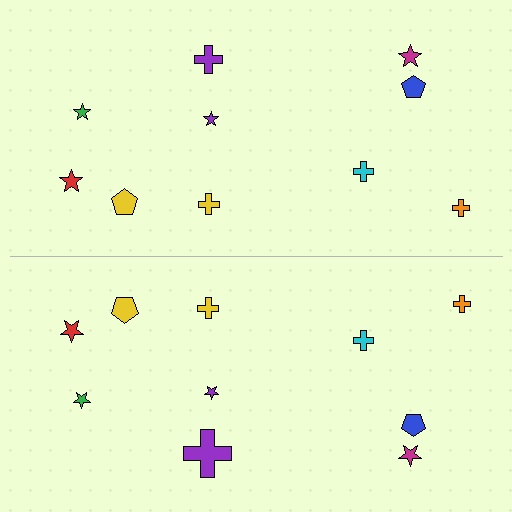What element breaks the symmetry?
The purple cross on the bottom side has a different size than its mirror counterpart.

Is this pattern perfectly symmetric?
No, the pattern is not perfectly symmetric. The purple cross on the bottom side has a different size than its mirror counterpart.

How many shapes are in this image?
There are 20 shapes in this image.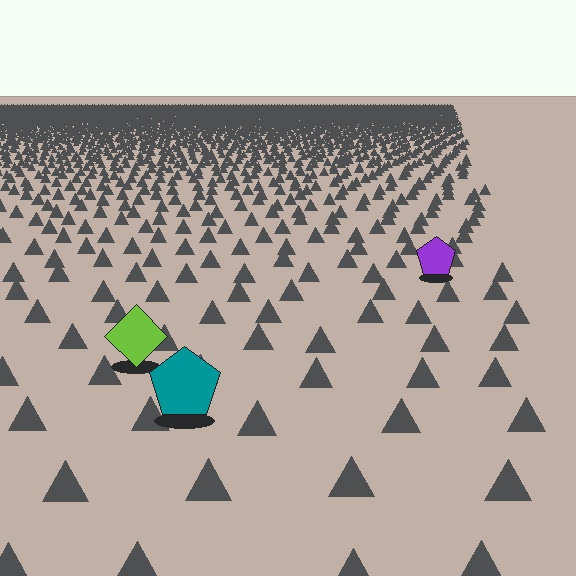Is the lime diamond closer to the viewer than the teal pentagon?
No. The teal pentagon is closer — you can tell from the texture gradient: the ground texture is coarser near it.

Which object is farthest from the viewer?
The purple pentagon is farthest from the viewer. It appears smaller and the ground texture around it is denser.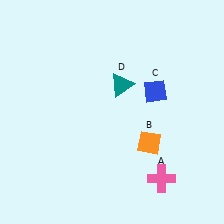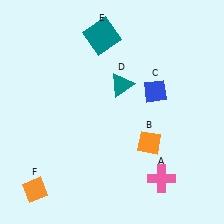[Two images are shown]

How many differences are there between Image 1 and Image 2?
There are 2 differences between the two images.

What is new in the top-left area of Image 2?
A teal square (E) was added in the top-left area of Image 2.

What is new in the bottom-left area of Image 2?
An orange diamond (F) was added in the bottom-left area of Image 2.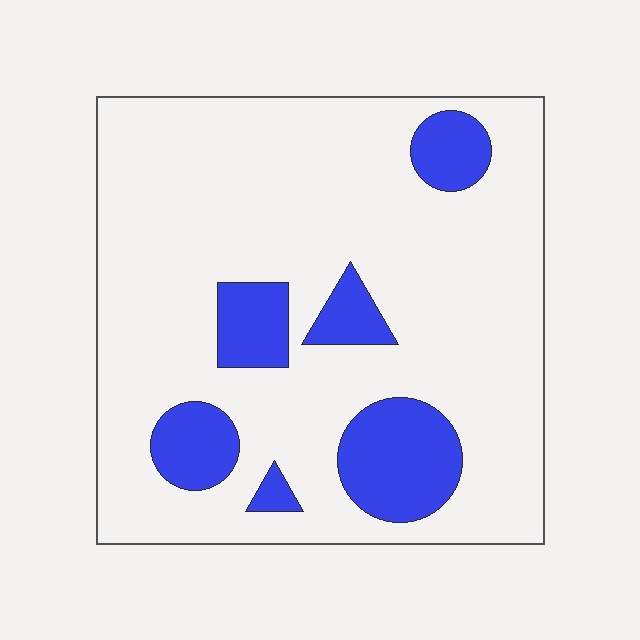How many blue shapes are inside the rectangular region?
6.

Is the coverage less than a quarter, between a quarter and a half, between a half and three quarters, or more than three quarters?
Less than a quarter.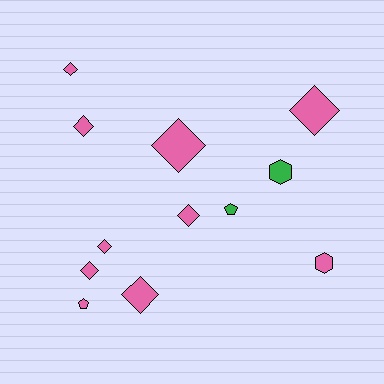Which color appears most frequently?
Pink, with 10 objects.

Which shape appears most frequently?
Diamond, with 8 objects.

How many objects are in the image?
There are 12 objects.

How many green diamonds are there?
There are no green diamonds.